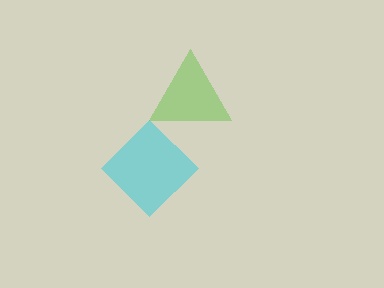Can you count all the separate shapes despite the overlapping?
Yes, there are 2 separate shapes.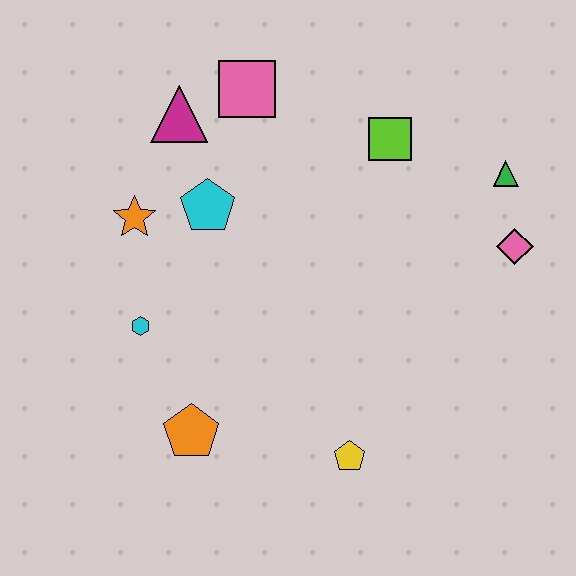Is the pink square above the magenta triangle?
Yes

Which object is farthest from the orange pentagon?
The green triangle is farthest from the orange pentagon.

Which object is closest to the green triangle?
The pink diamond is closest to the green triangle.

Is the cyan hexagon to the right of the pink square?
No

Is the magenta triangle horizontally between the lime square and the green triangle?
No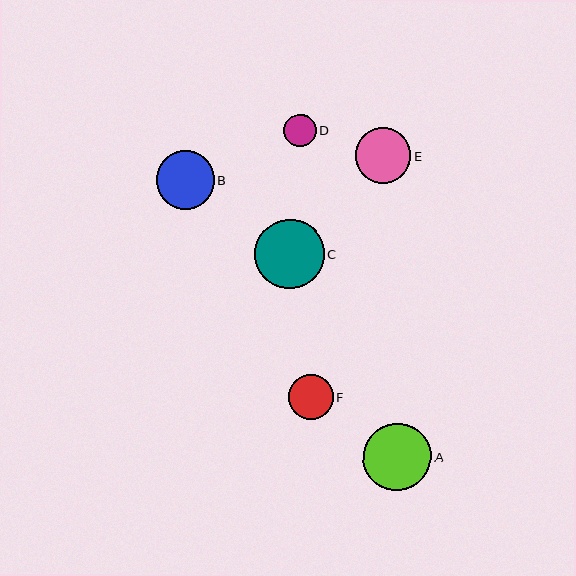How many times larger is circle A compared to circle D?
Circle A is approximately 2.1 times the size of circle D.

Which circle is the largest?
Circle C is the largest with a size of approximately 70 pixels.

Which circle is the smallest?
Circle D is the smallest with a size of approximately 33 pixels.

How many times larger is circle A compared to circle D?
Circle A is approximately 2.1 times the size of circle D.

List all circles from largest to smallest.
From largest to smallest: C, A, B, E, F, D.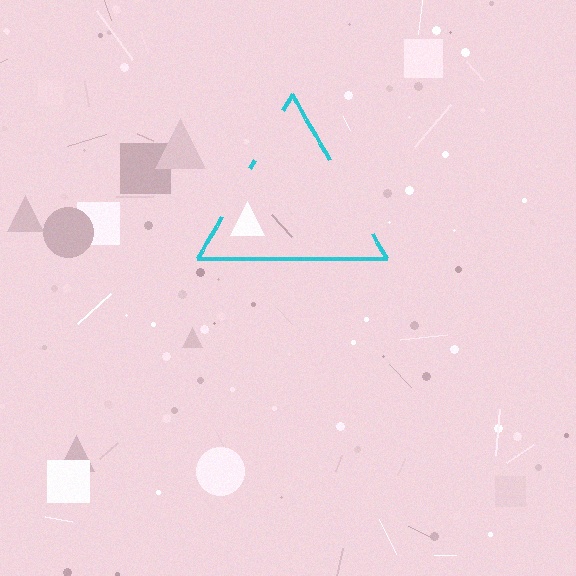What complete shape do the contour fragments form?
The contour fragments form a triangle.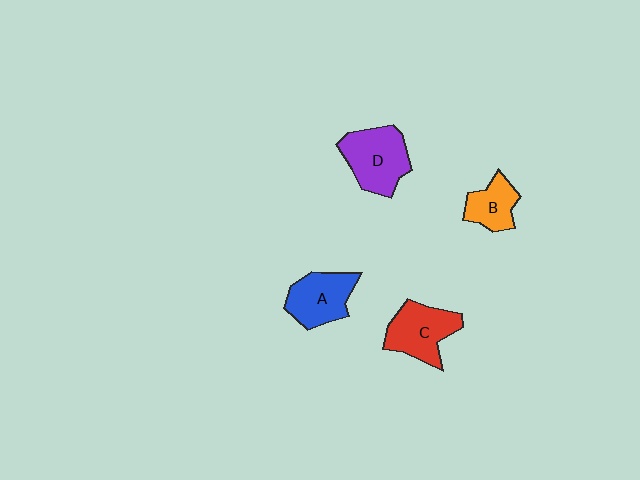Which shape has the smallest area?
Shape B (orange).